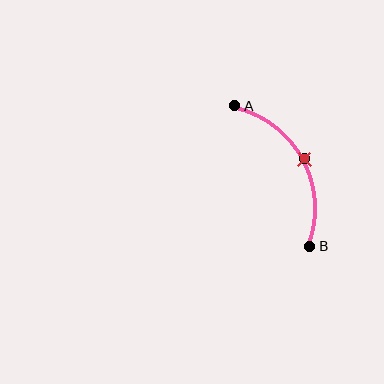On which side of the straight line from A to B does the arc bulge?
The arc bulges to the right of the straight line connecting A and B.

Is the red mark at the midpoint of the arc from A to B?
Yes. The red mark lies on the arc at equal arc-length from both A and B — it is the arc midpoint.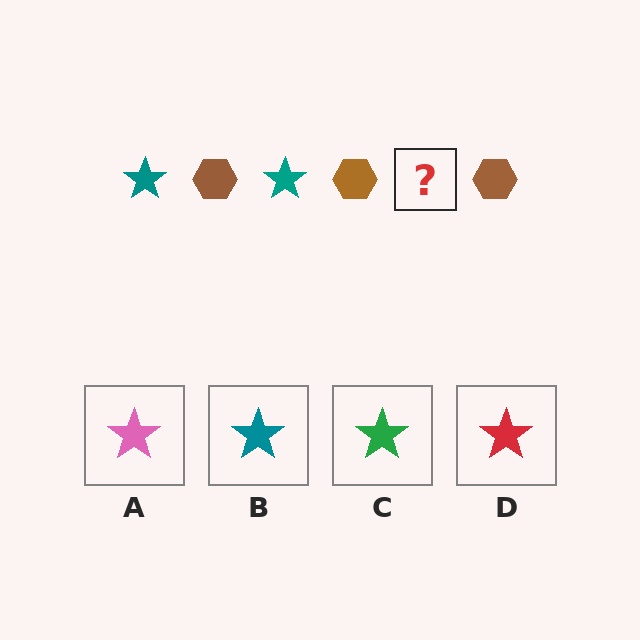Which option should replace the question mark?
Option B.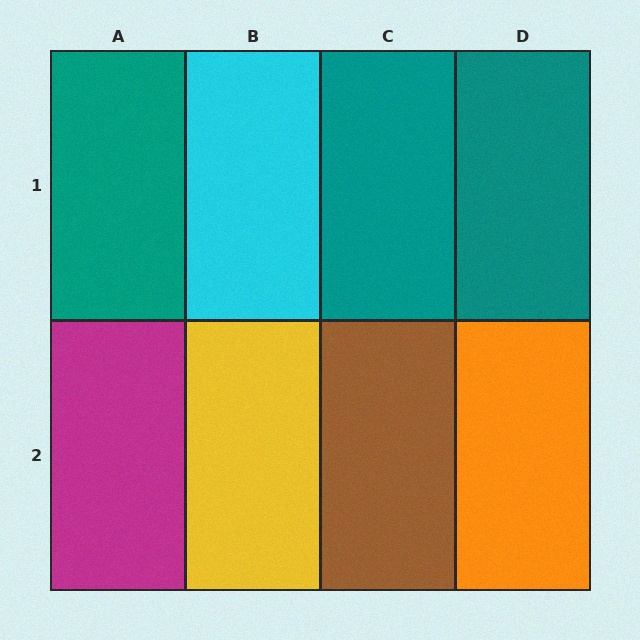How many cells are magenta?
1 cell is magenta.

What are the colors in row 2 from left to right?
Magenta, yellow, brown, orange.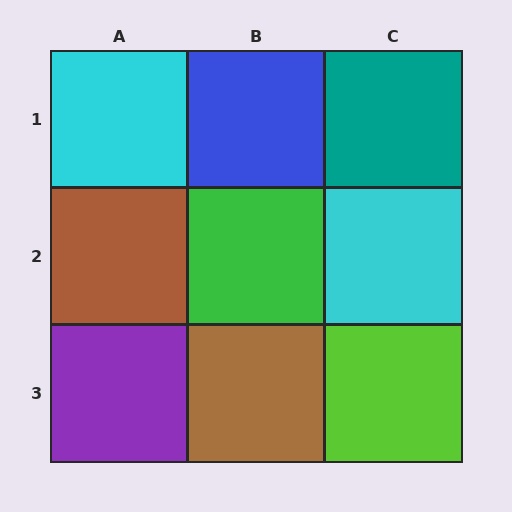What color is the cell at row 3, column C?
Lime.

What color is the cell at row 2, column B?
Green.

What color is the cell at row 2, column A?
Brown.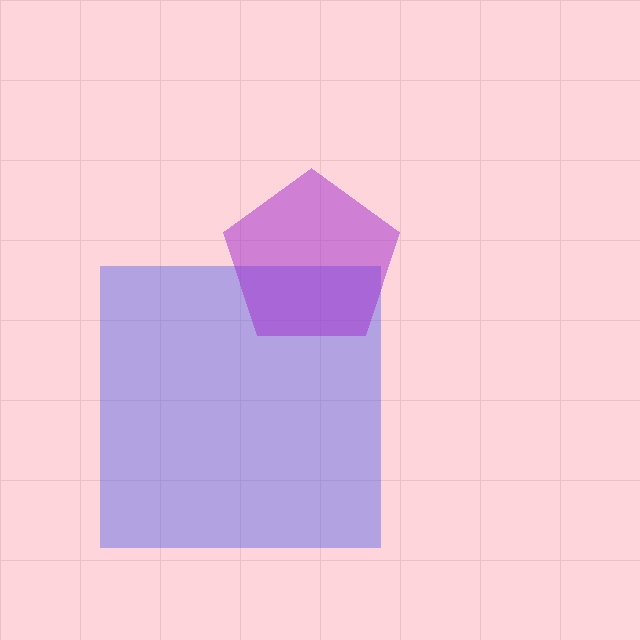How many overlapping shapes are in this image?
There are 2 overlapping shapes in the image.